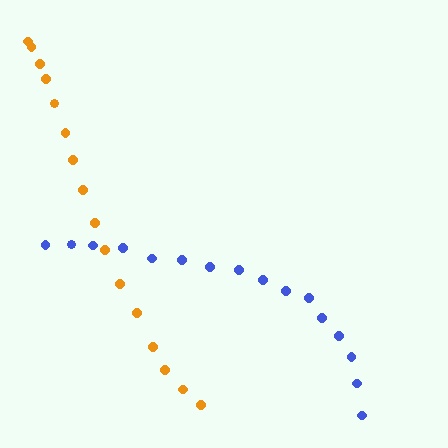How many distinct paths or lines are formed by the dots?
There are 2 distinct paths.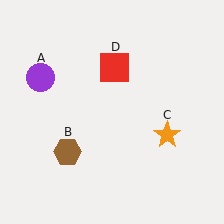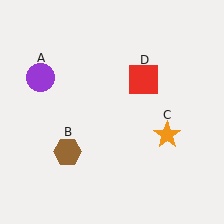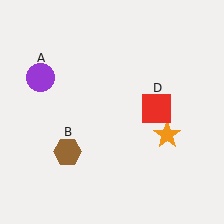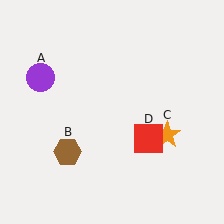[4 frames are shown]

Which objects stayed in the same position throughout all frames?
Purple circle (object A) and brown hexagon (object B) and orange star (object C) remained stationary.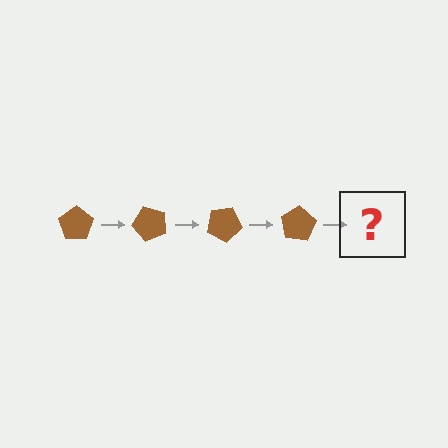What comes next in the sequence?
The next element should be a brown pentagon rotated 200 degrees.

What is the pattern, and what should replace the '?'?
The pattern is that the pentagon rotates 50 degrees each step. The '?' should be a brown pentagon rotated 200 degrees.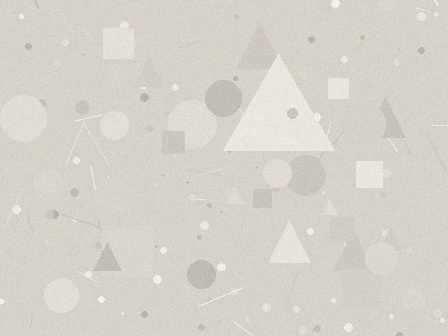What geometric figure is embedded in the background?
A triangle is embedded in the background.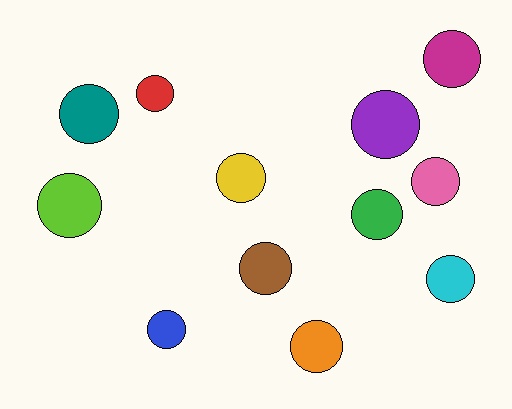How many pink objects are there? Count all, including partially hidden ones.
There is 1 pink object.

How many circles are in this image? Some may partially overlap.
There are 12 circles.